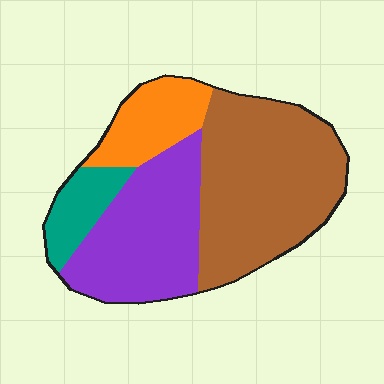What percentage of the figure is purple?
Purple takes up about one third (1/3) of the figure.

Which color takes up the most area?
Brown, at roughly 45%.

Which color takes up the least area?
Teal, at roughly 10%.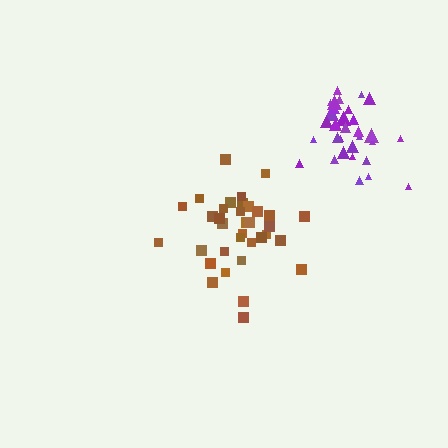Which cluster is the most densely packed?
Purple.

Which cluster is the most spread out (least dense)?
Brown.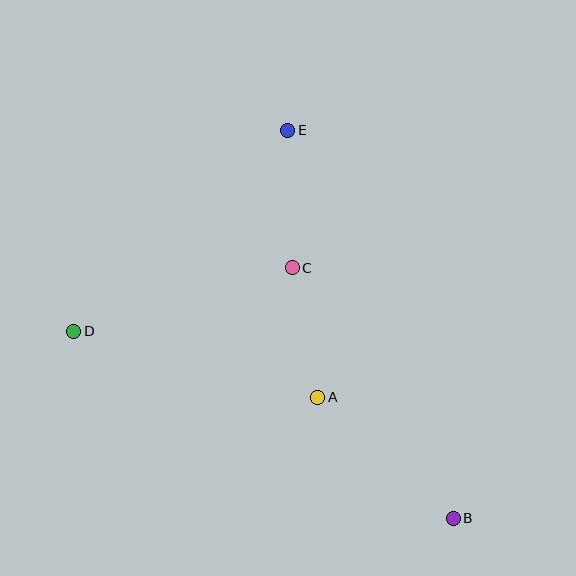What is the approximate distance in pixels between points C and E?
The distance between C and E is approximately 137 pixels.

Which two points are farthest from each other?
Points B and D are farthest from each other.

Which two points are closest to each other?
Points A and C are closest to each other.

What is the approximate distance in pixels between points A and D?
The distance between A and D is approximately 253 pixels.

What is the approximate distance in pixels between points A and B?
The distance between A and B is approximately 182 pixels.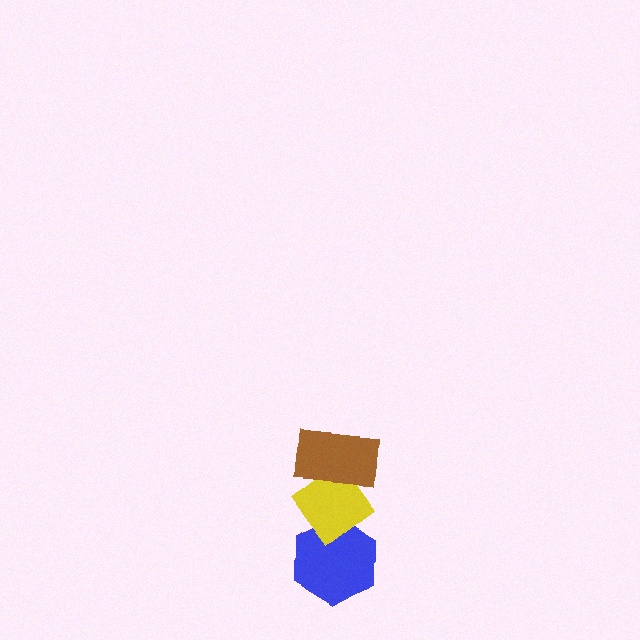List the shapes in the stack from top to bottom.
From top to bottom: the brown rectangle, the yellow diamond, the blue hexagon.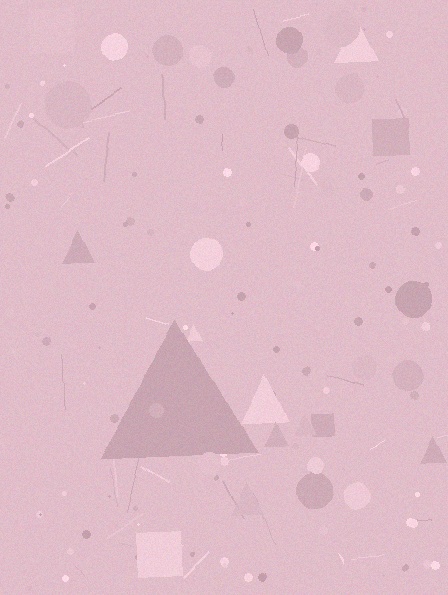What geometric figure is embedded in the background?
A triangle is embedded in the background.